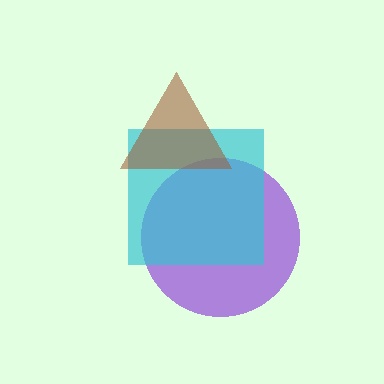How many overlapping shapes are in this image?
There are 3 overlapping shapes in the image.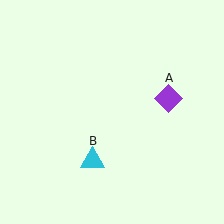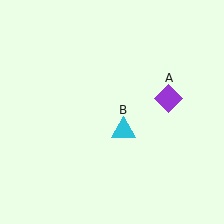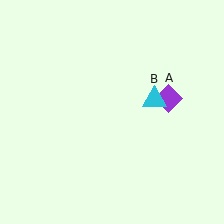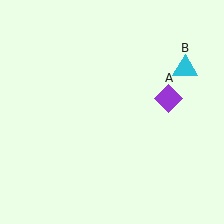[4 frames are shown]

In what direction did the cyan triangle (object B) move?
The cyan triangle (object B) moved up and to the right.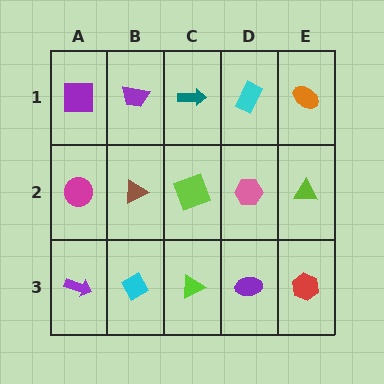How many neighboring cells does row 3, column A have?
2.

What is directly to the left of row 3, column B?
A purple arrow.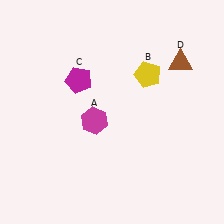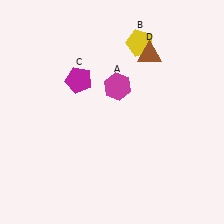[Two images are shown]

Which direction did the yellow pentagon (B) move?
The yellow pentagon (B) moved up.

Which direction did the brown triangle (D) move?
The brown triangle (D) moved left.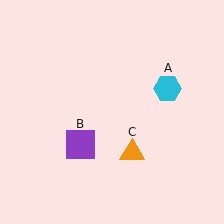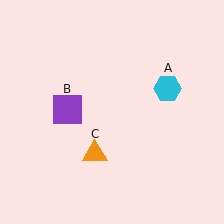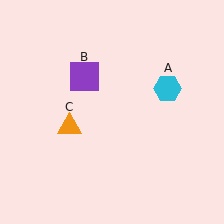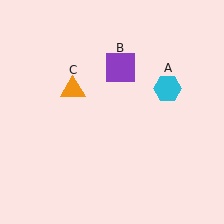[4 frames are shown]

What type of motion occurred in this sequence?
The purple square (object B), orange triangle (object C) rotated clockwise around the center of the scene.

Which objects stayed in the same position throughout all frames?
Cyan hexagon (object A) remained stationary.